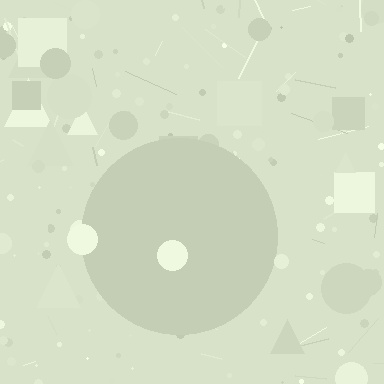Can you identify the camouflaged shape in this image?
The camouflaged shape is a circle.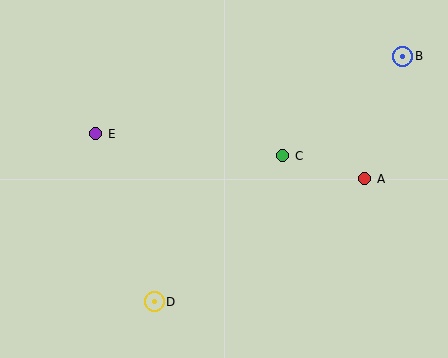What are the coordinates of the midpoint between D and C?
The midpoint between D and C is at (218, 229).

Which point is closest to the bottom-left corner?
Point D is closest to the bottom-left corner.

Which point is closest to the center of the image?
Point C at (283, 156) is closest to the center.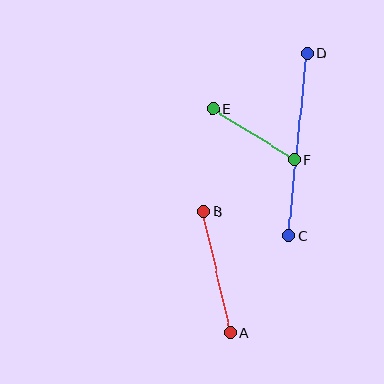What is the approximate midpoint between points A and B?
The midpoint is at approximately (217, 272) pixels.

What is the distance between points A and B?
The distance is approximately 124 pixels.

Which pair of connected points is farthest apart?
Points C and D are farthest apart.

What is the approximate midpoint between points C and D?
The midpoint is at approximately (298, 145) pixels.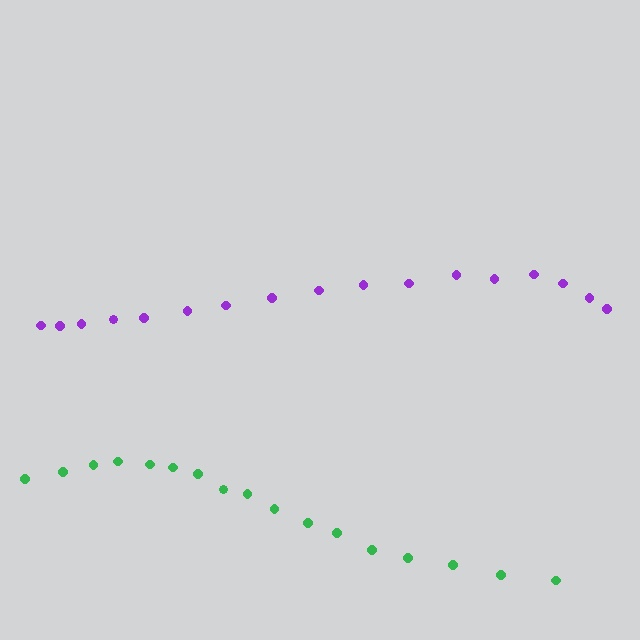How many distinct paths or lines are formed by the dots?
There are 2 distinct paths.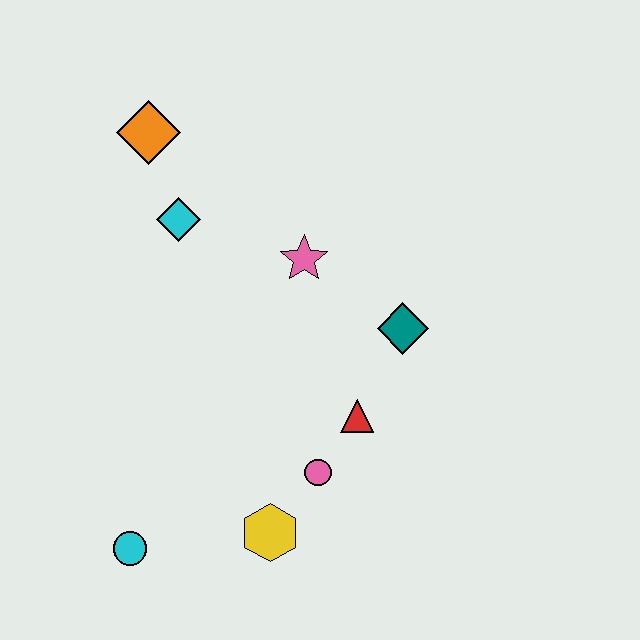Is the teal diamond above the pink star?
No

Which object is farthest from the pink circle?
The orange diamond is farthest from the pink circle.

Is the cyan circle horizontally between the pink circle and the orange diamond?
No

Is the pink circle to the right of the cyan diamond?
Yes